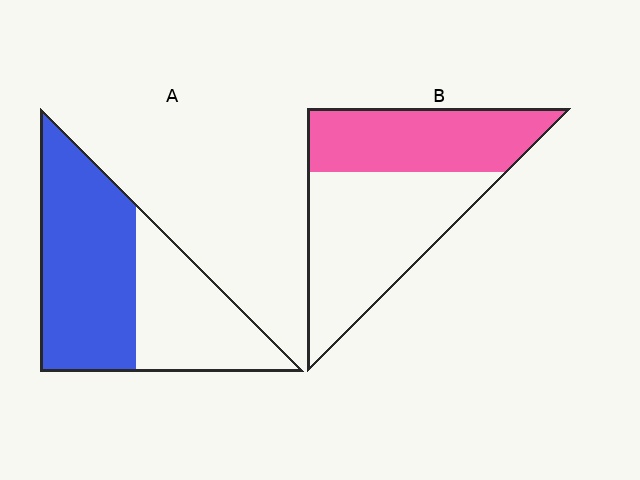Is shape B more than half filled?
No.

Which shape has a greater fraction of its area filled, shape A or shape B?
Shape A.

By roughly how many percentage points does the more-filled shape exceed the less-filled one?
By roughly 15 percentage points (A over B).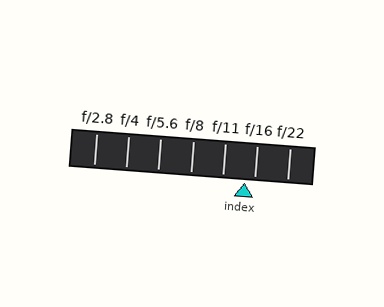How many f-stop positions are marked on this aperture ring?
There are 7 f-stop positions marked.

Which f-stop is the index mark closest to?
The index mark is closest to f/16.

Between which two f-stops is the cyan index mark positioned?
The index mark is between f/11 and f/16.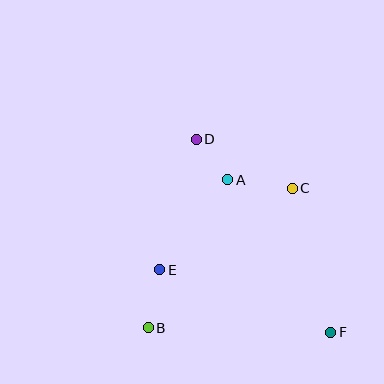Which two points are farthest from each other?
Points D and F are farthest from each other.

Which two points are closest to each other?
Points A and D are closest to each other.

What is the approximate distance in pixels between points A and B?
The distance between A and B is approximately 168 pixels.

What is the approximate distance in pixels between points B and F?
The distance between B and F is approximately 183 pixels.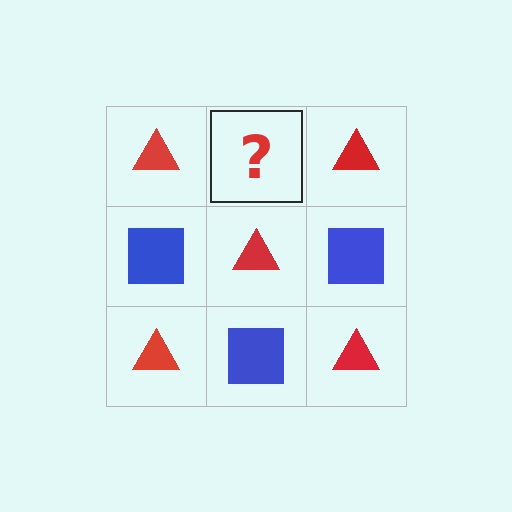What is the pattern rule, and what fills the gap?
The rule is that it alternates red triangle and blue square in a checkerboard pattern. The gap should be filled with a blue square.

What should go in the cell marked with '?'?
The missing cell should contain a blue square.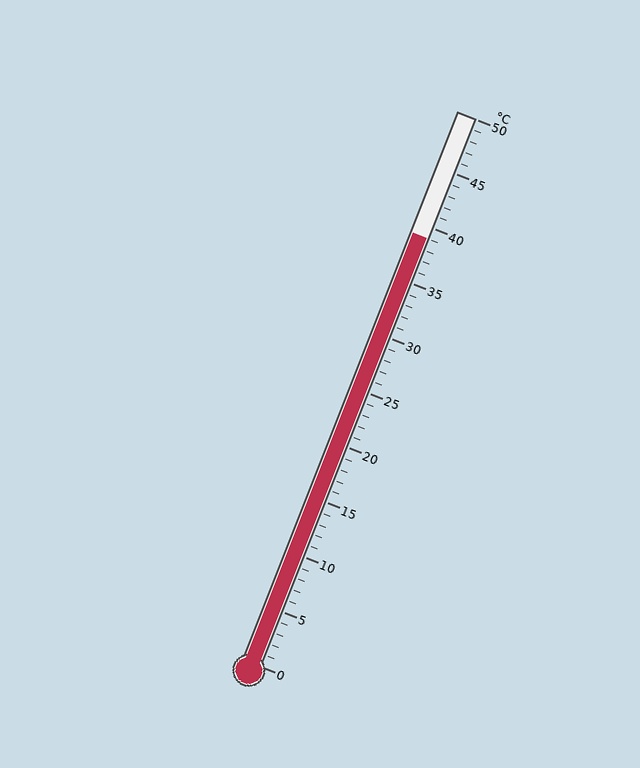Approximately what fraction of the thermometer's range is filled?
The thermometer is filled to approximately 80% of its range.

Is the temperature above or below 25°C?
The temperature is above 25°C.